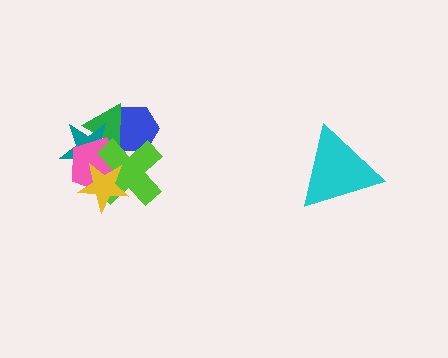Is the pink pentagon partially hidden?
Yes, it is partially covered by another shape.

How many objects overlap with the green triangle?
4 objects overlap with the green triangle.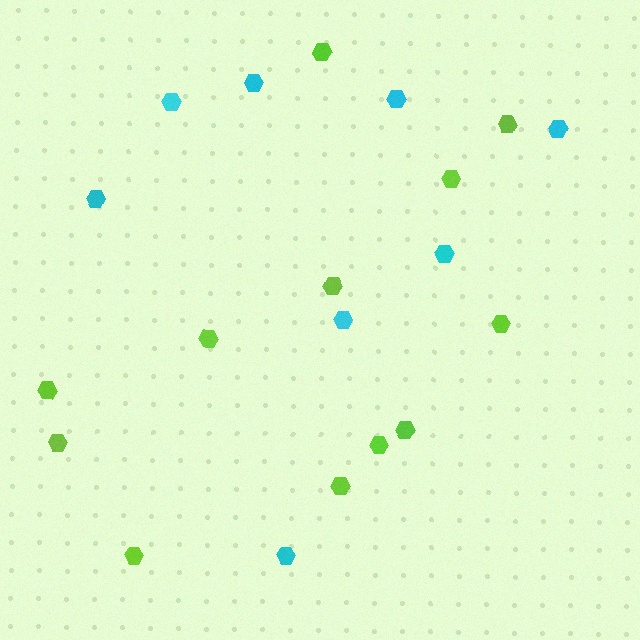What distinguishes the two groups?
There are 2 groups: one group of lime hexagons (12) and one group of cyan hexagons (8).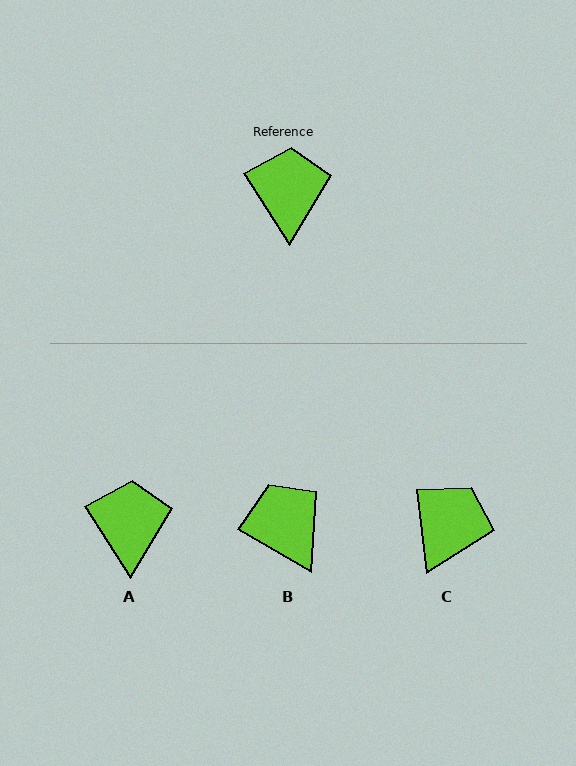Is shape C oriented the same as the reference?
No, it is off by about 26 degrees.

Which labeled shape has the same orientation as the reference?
A.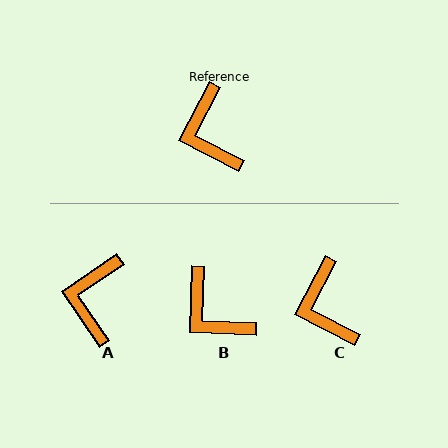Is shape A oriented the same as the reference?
No, it is off by about 28 degrees.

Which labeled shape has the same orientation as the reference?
C.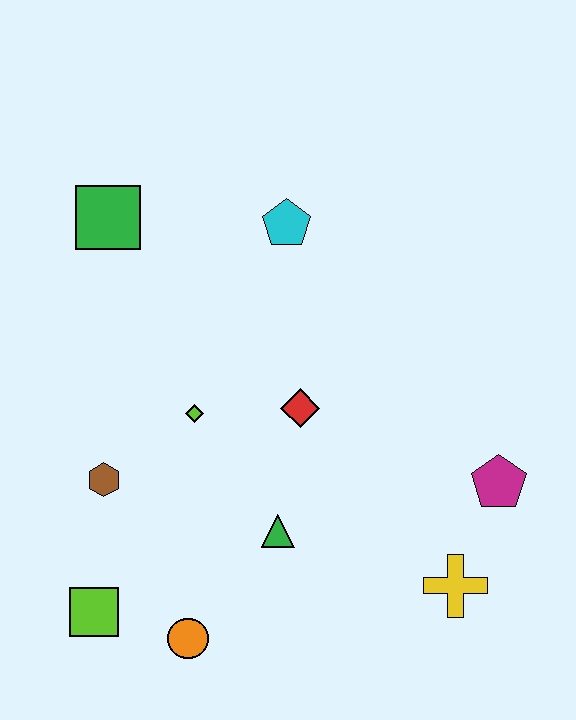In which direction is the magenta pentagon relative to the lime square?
The magenta pentagon is to the right of the lime square.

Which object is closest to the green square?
The cyan pentagon is closest to the green square.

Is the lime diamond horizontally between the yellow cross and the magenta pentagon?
No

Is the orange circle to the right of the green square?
Yes